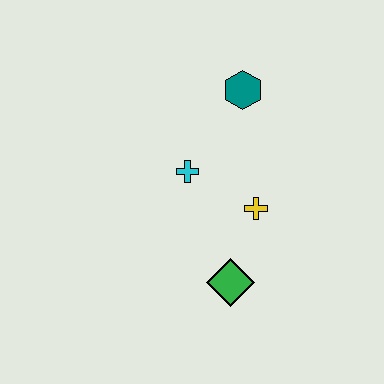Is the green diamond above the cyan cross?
No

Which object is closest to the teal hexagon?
The cyan cross is closest to the teal hexagon.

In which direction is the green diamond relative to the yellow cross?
The green diamond is below the yellow cross.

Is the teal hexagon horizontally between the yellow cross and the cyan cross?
Yes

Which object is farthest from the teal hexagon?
The green diamond is farthest from the teal hexagon.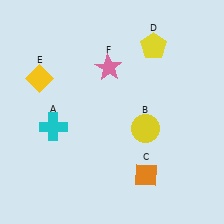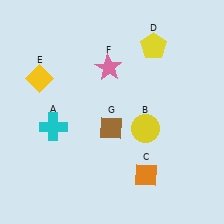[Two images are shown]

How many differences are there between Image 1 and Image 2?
There is 1 difference between the two images.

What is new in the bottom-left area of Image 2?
A brown diamond (G) was added in the bottom-left area of Image 2.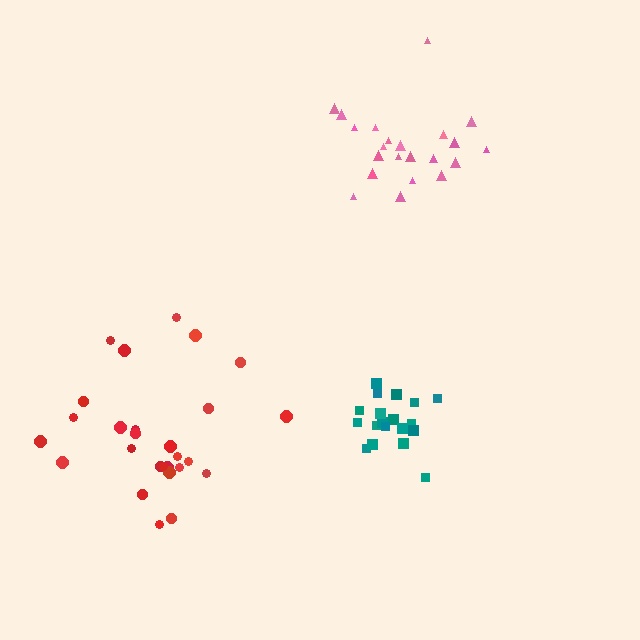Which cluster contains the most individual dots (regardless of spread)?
Red (27).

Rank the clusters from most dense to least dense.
teal, pink, red.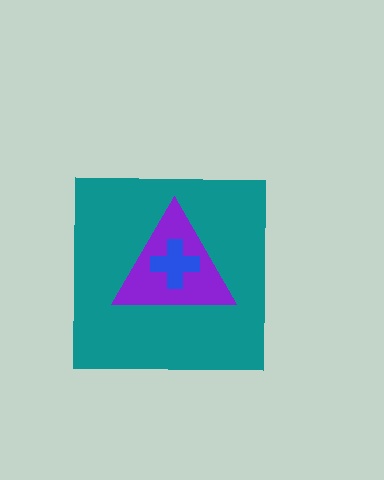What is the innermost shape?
The blue cross.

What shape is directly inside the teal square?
The purple triangle.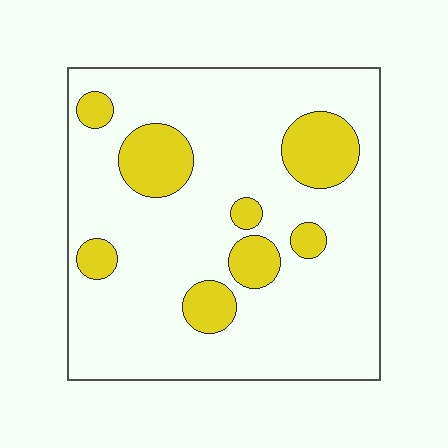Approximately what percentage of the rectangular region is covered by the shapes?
Approximately 20%.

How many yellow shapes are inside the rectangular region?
8.